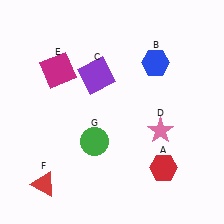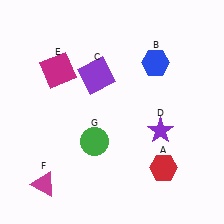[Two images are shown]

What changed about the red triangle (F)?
In Image 1, F is red. In Image 2, it changed to magenta.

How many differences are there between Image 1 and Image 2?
There are 2 differences between the two images.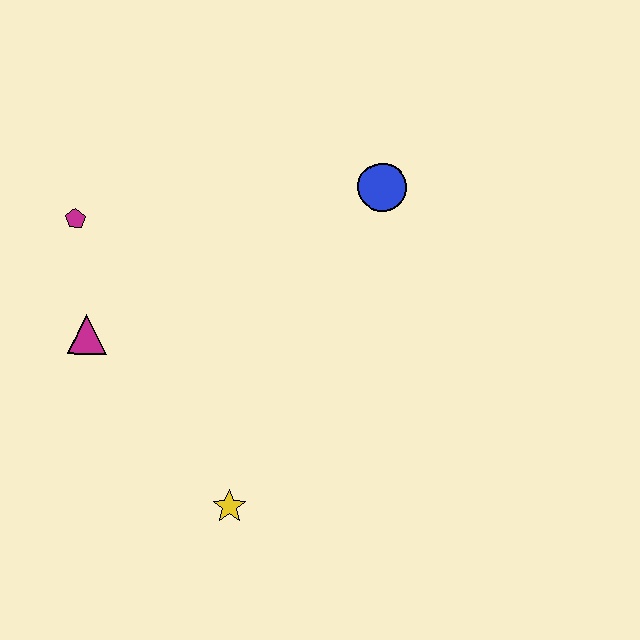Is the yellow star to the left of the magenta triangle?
No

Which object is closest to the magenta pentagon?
The magenta triangle is closest to the magenta pentagon.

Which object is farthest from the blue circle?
The yellow star is farthest from the blue circle.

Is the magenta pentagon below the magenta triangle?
No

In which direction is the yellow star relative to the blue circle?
The yellow star is below the blue circle.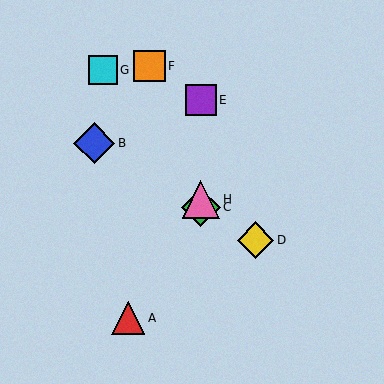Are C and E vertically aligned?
Yes, both are at x≈201.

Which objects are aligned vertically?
Objects C, E, H are aligned vertically.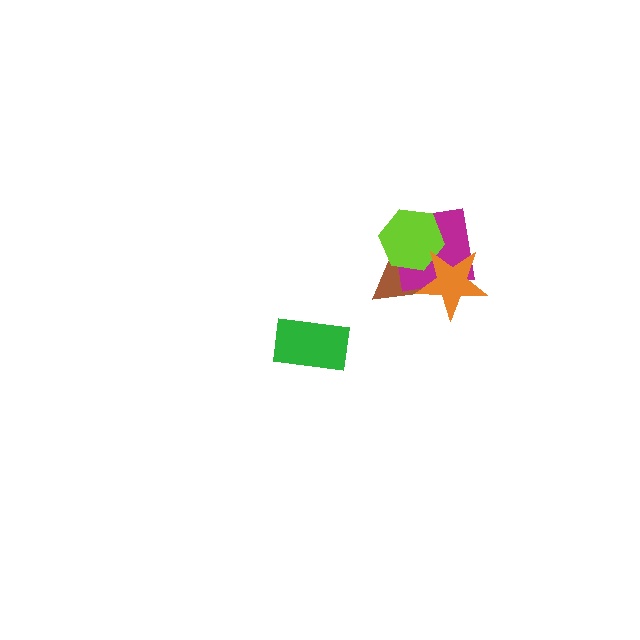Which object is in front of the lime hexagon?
The orange star is in front of the lime hexagon.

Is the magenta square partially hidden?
Yes, it is partially covered by another shape.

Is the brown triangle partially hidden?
Yes, it is partially covered by another shape.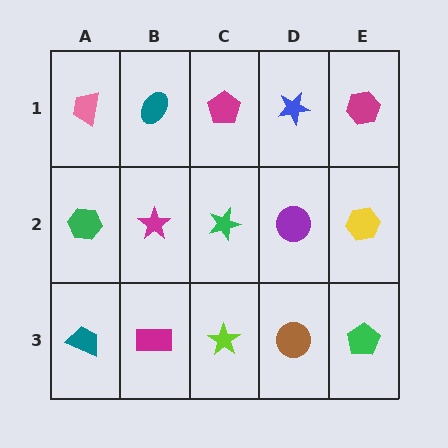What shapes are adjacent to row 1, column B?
A magenta star (row 2, column B), a pink trapezoid (row 1, column A), a magenta pentagon (row 1, column C).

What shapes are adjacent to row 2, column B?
A teal ellipse (row 1, column B), a magenta rectangle (row 3, column B), a green hexagon (row 2, column A), a green star (row 2, column C).